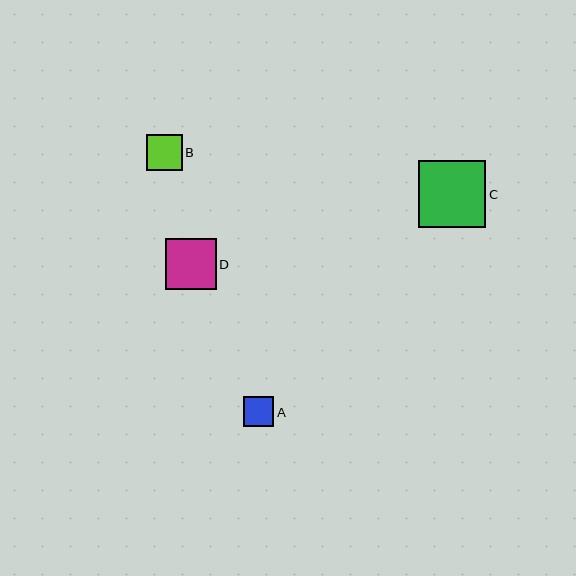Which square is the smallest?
Square A is the smallest with a size of approximately 30 pixels.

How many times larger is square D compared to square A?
Square D is approximately 1.7 times the size of square A.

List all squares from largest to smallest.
From largest to smallest: C, D, B, A.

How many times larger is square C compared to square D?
Square C is approximately 1.3 times the size of square D.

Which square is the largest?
Square C is the largest with a size of approximately 67 pixels.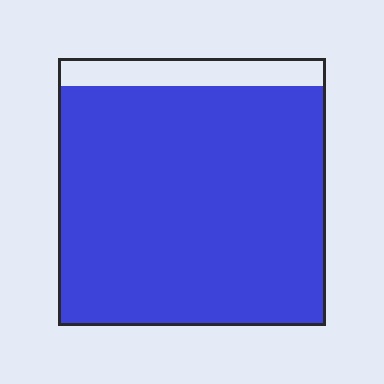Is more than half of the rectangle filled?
Yes.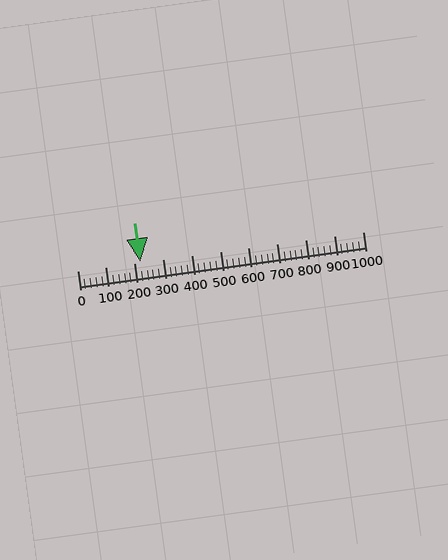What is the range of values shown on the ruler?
The ruler shows values from 0 to 1000.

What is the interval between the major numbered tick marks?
The major tick marks are spaced 100 units apart.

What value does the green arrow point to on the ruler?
The green arrow points to approximately 220.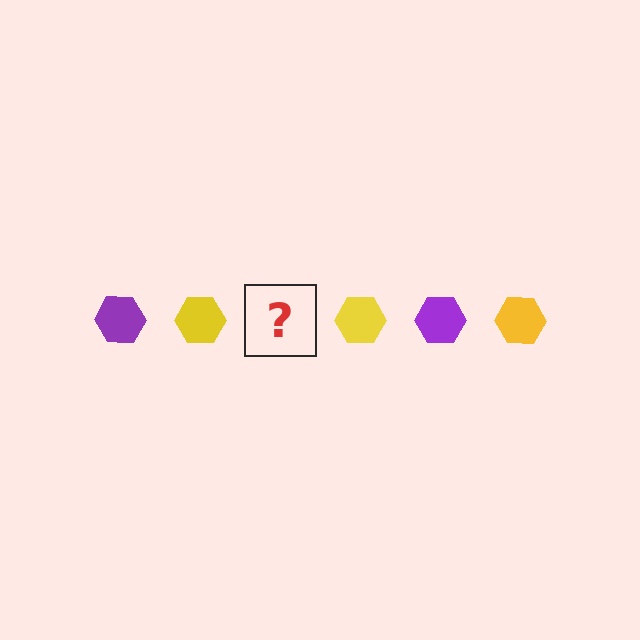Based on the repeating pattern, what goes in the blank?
The blank should be a purple hexagon.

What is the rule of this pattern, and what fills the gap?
The rule is that the pattern cycles through purple, yellow hexagons. The gap should be filled with a purple hexagon.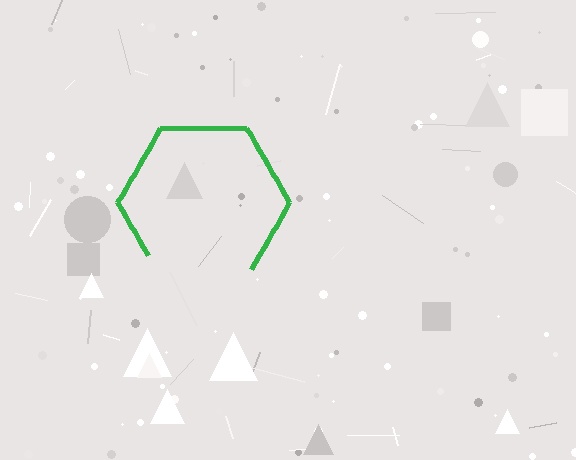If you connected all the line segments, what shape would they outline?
They would outline a hexagon.